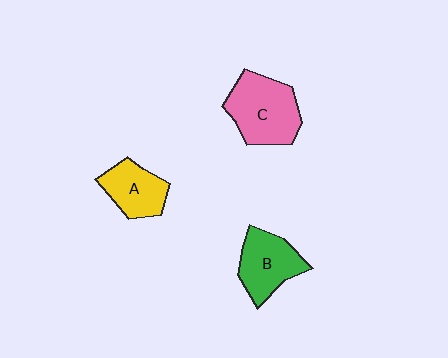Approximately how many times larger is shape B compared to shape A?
Approximately 1.2 times.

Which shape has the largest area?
Shape C (pink).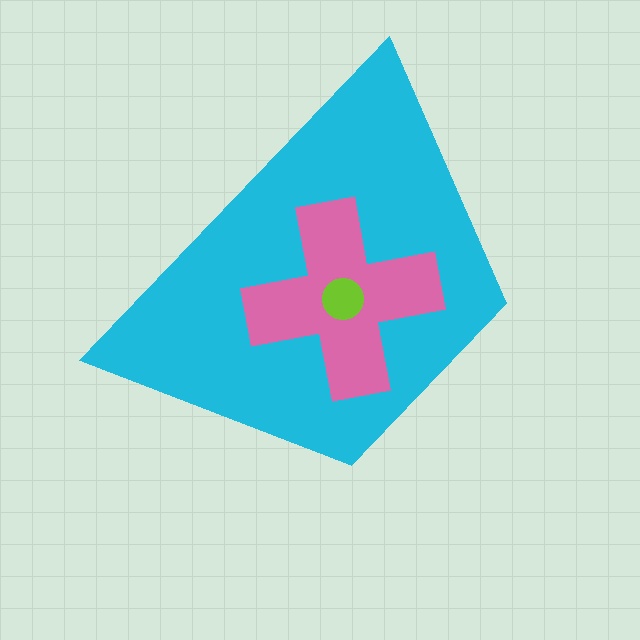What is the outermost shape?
The cyan trapezoid.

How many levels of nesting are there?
3.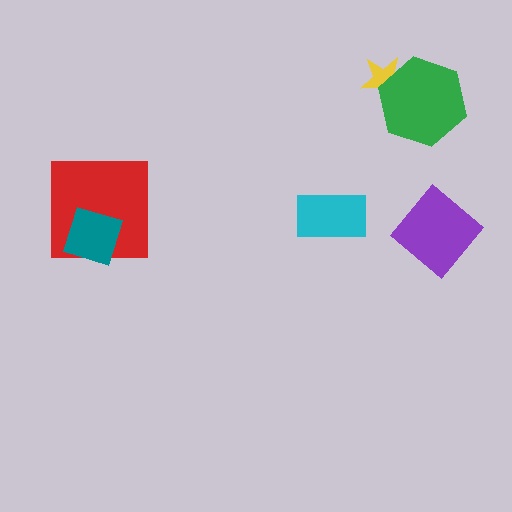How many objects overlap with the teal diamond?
1 object overlaps with the teal diamond.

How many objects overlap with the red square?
1 object overlaps with the red square.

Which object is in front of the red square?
The teal diamond is in front of the red square.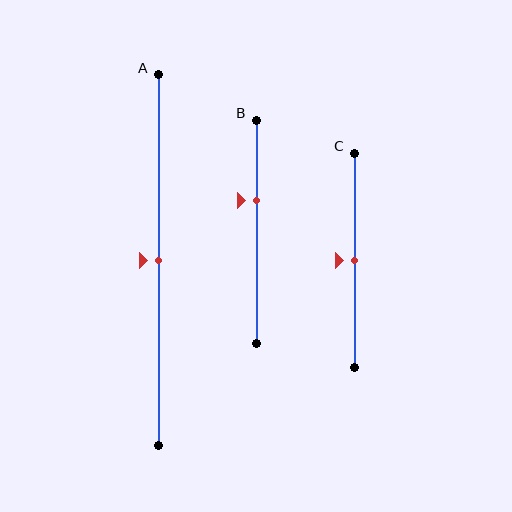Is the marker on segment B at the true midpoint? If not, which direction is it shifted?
No, the marker on segment B is shifted upward by about 14% of the segment length.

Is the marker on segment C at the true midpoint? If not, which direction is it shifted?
Yes, the marker on segment C is at the true midpoint.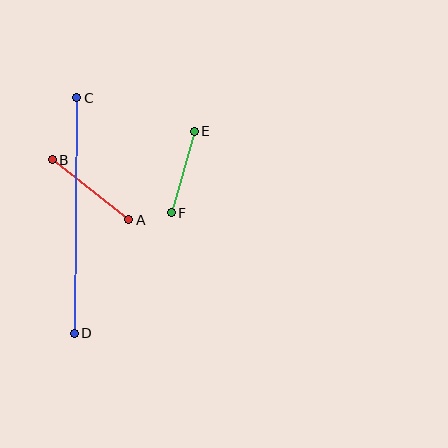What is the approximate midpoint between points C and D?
The midpoint is at approximately (75, 216) pixels.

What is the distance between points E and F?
The distance is approximately 85 pixels.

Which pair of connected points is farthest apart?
Points C and D are farthest apart.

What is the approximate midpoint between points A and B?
The midpoint is at approximately (91, 190) pixels.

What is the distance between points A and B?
The distance is approximately 97 pixels.